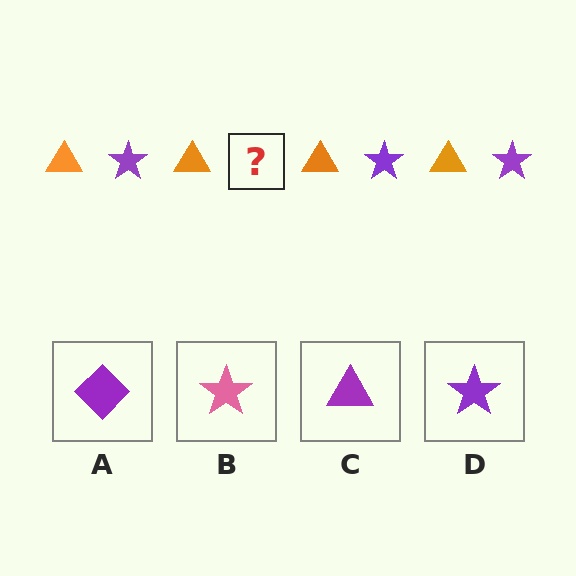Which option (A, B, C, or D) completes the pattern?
D.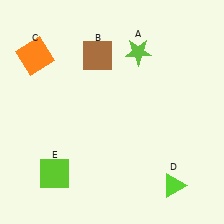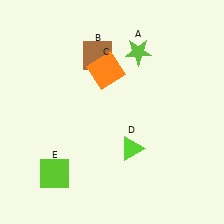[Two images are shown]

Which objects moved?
The objects that moved are: the orange square (C), the lime triangle (D).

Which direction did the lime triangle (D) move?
The lime triangle (D) moved left.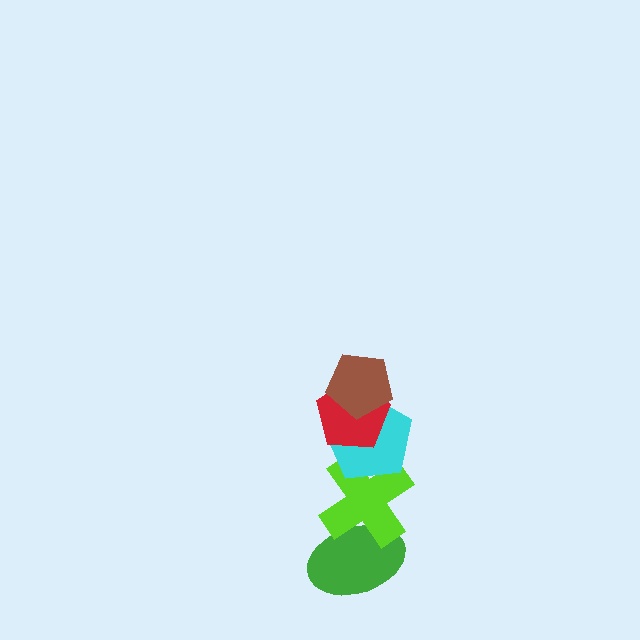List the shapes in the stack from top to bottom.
From top to bottom: the brown pentagon, the red pentagon, the cyan pentagon, the lime cross, the green ellipse.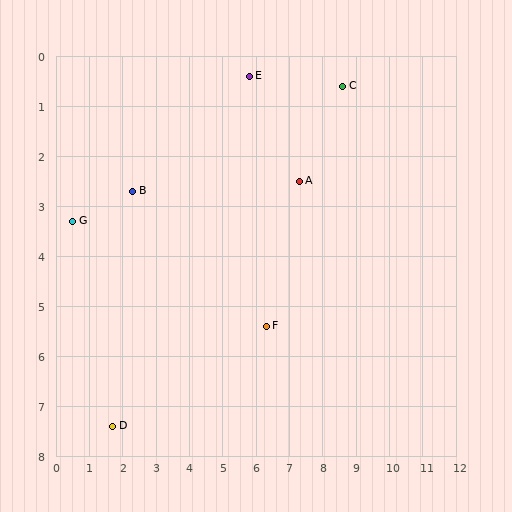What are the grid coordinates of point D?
Point D is at approximately (1.7, 7.4).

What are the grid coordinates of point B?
Point B is at approximately (2.3, 2.7).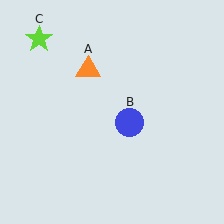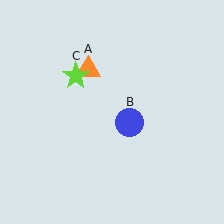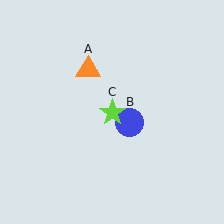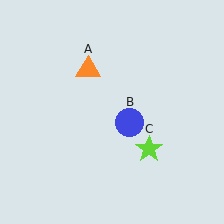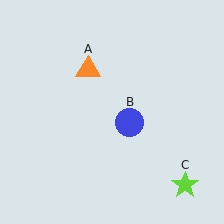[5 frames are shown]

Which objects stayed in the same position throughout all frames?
Orange triangle (object A) and blue circle (object B) remained stationary.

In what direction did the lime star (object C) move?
The lime star (object C) moved down and to the right.